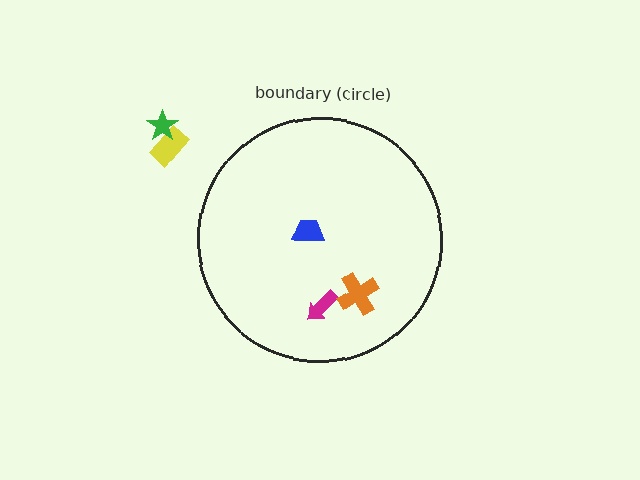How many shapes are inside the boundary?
3 inside, 2 outside.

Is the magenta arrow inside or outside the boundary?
Inside.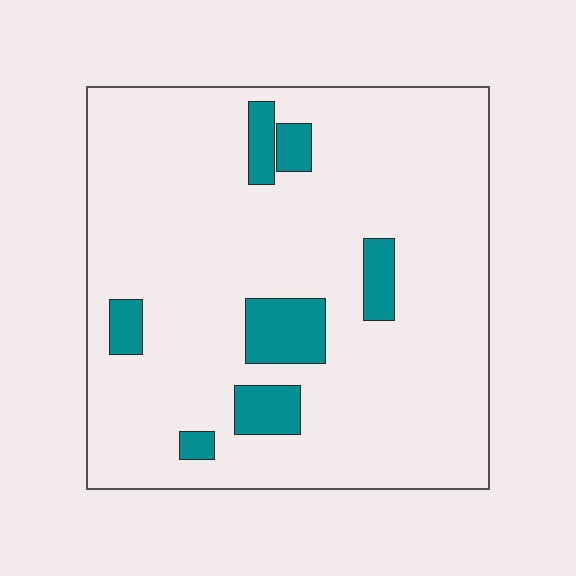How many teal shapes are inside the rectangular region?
7.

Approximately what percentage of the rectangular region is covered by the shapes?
Approximately 10%.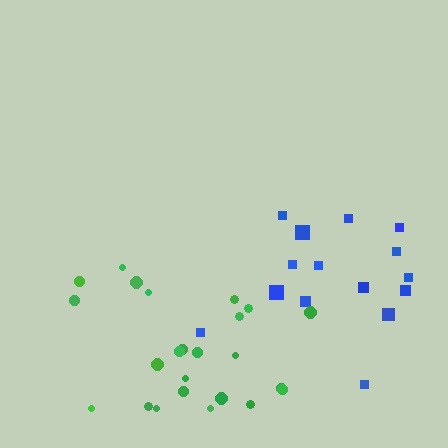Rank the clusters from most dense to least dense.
green, blue.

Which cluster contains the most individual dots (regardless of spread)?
Green (24).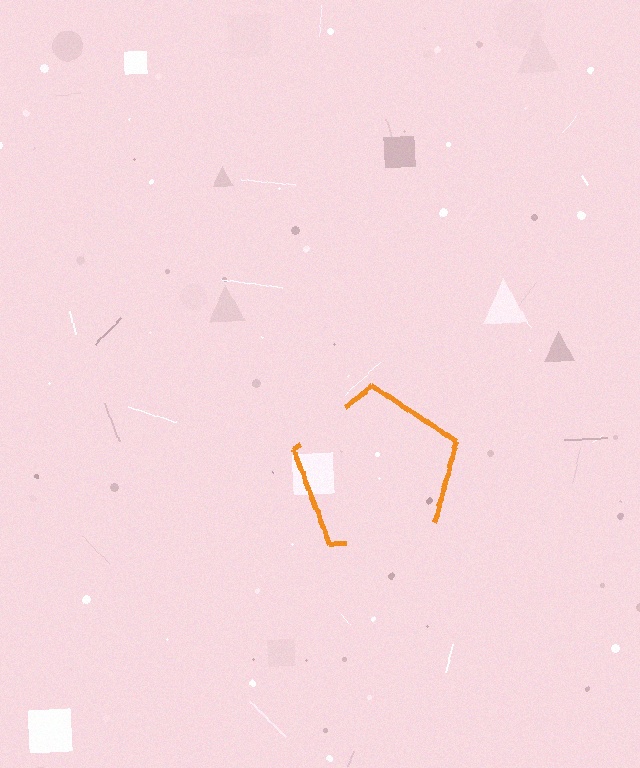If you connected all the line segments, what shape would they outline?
They would outline a pentagon.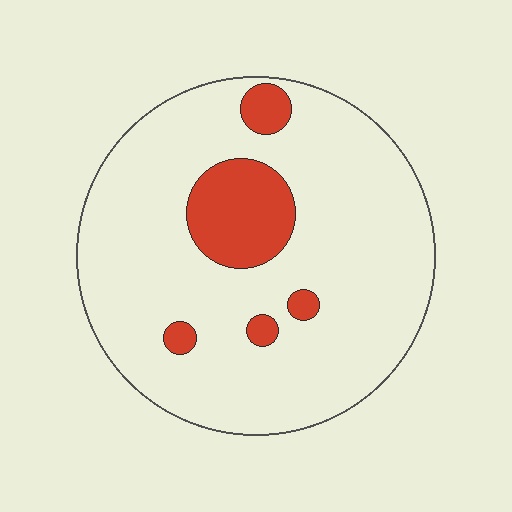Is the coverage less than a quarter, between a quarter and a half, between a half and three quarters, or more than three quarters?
Less than a quarter.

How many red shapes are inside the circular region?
5.